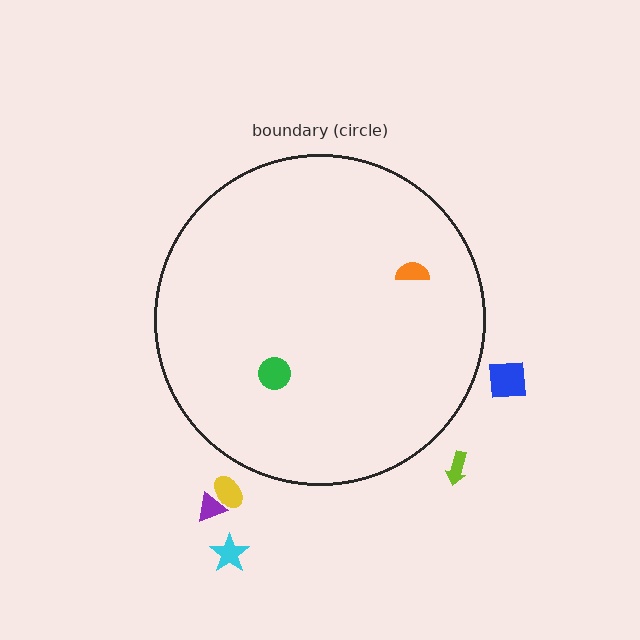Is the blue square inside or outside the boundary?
Outside.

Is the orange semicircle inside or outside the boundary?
Inside.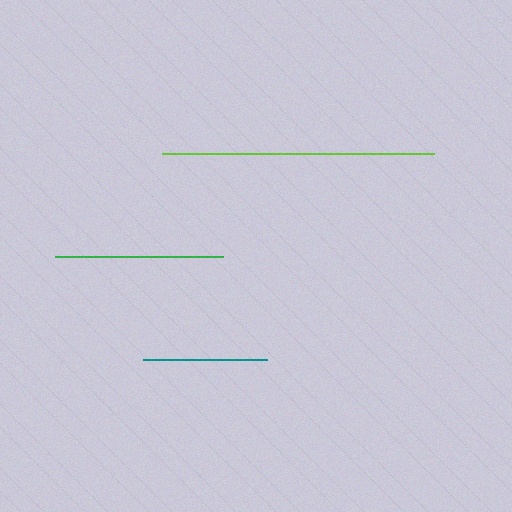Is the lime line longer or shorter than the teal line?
The lime line is longer than the teal line.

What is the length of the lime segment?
The lime segment is approximately 271 pixels long.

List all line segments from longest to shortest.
From longest to shortest: lime, green, teal.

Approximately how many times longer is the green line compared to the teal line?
The green line is approximately 1.4 times the length of the teal line.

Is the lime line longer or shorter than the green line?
The lime line is longer than the green line.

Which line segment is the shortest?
The teal line is the shortest at approximately 124 pixels.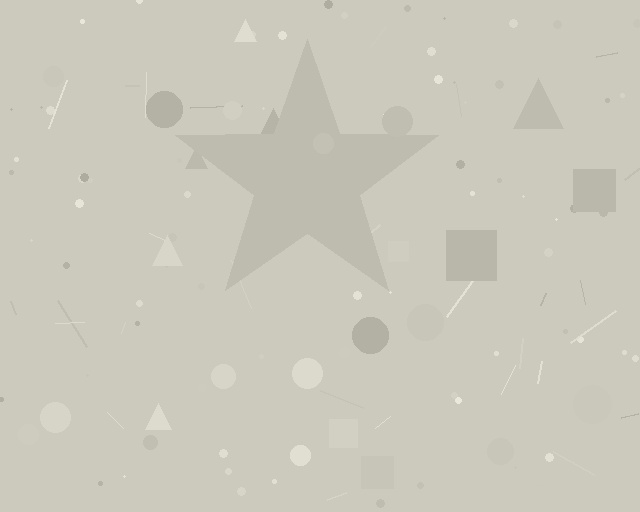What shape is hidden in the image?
A star is hidden in the image.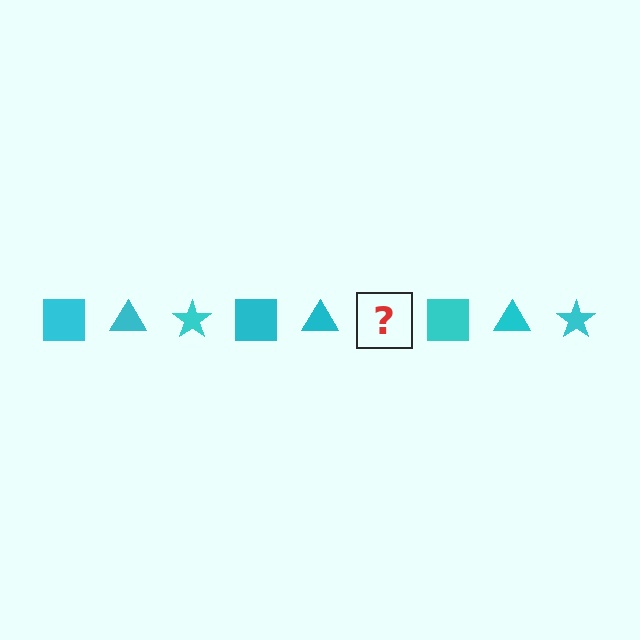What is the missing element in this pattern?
The missing element is a cyan star.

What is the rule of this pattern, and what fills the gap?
The rule is that the pattern cycles through square, triangle, star shapes in cyan. The gap should be filled with a cyan star.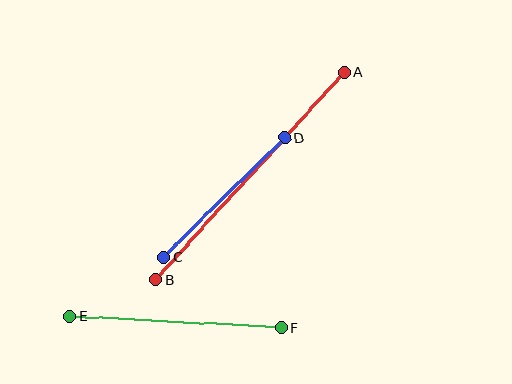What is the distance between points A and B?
The distance is approximately 280 pixels.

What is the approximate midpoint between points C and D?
The midpoint is at approximately (224, 197) pixels.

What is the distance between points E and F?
The distance is approximately 212 pixels.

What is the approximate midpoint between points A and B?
The midpoint is at approximately (250, 176) pixels.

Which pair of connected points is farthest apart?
Points A and B are farthest apart.